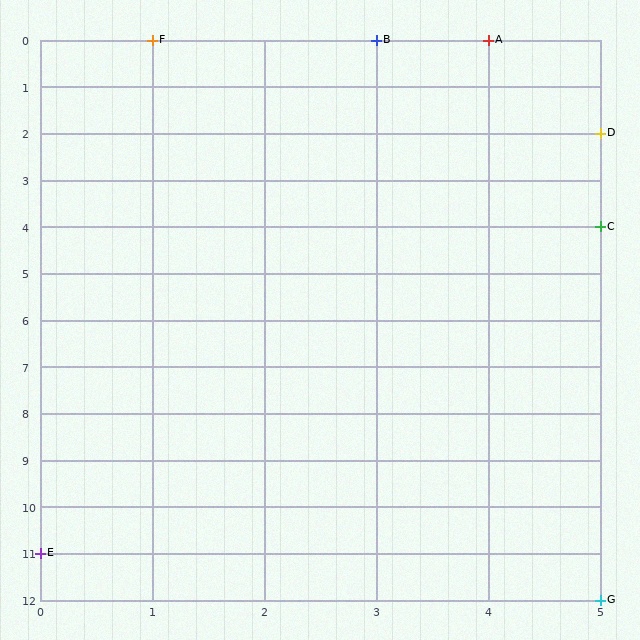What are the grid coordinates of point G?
Point G is at grid coordinates (5, 12).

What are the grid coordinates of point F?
Point F is at grid coordinates (1, 0).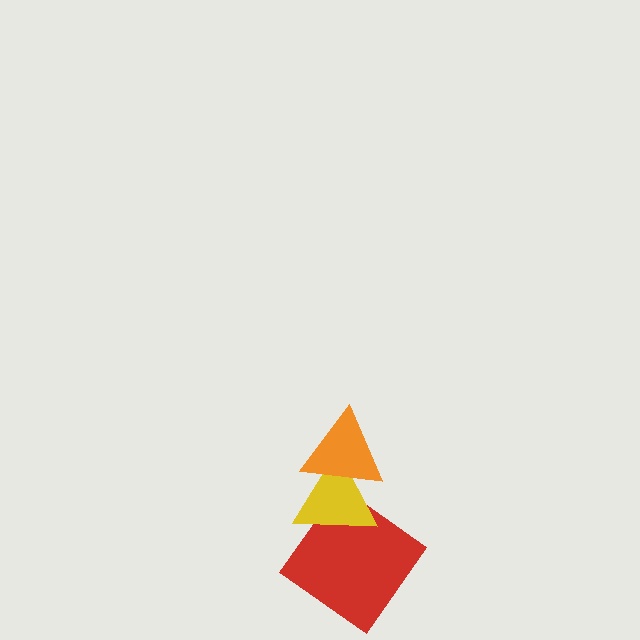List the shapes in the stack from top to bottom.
From top to bottom: the orange triangle, the yellow triangle, the red diamond.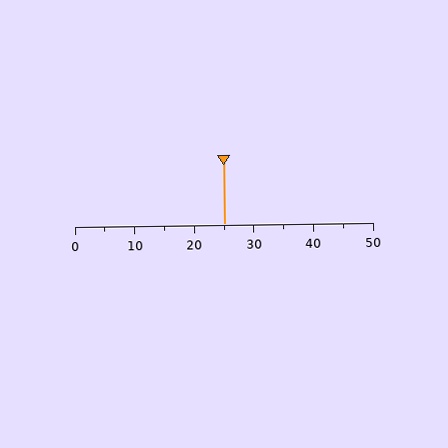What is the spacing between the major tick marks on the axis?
The major ticks are spaced 10 apart.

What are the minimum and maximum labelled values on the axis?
The axis runs from 0 to 50.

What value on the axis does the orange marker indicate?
The marker indicates approximately 25.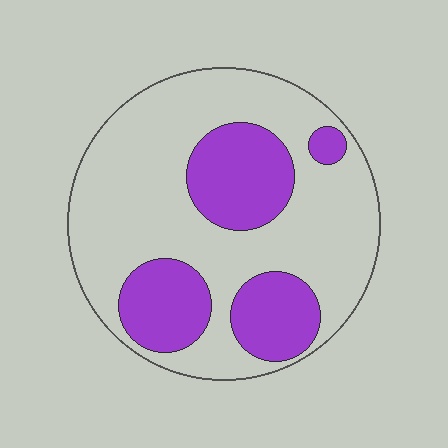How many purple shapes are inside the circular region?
4.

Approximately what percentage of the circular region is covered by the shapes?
Approximately 30%.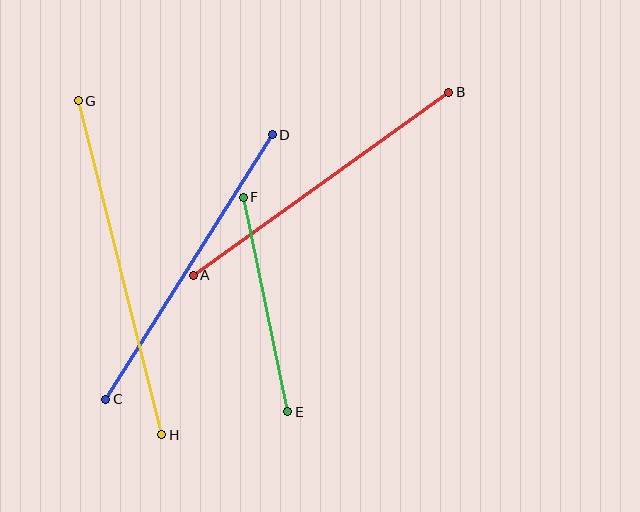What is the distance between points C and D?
The distance is approximately 312 pixels.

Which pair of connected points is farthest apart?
Points G and H are farthest apart.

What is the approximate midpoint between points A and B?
The midpoint is at approximately (321, 184) pixels.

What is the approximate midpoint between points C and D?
The midpoint is at approximately (189, 267) pixels.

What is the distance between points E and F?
The distance is approximately 219 pixels.